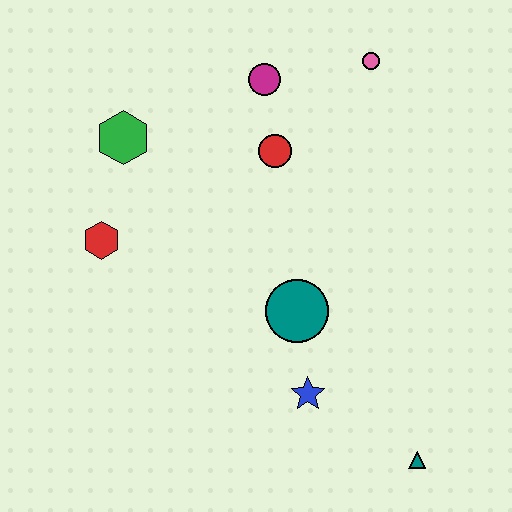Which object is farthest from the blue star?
The pink circle is farthest from the blue star.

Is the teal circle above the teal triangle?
Yes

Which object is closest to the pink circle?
The magenta circle is closest to the pink circle.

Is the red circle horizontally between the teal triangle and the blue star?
No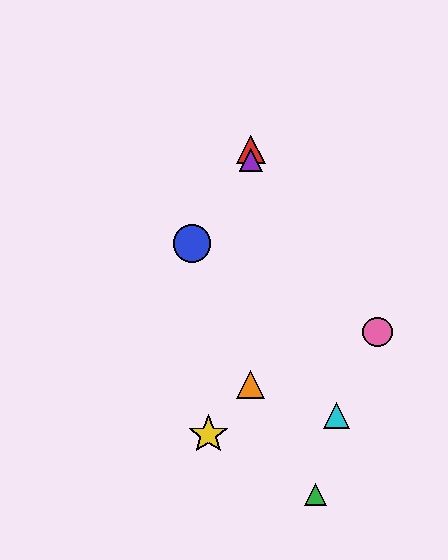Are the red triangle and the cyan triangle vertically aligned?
No, the red triangle is at x≈251 and the cyan triangle is at x≈337.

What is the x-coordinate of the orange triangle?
The orange triangle is at x≈251.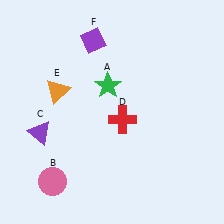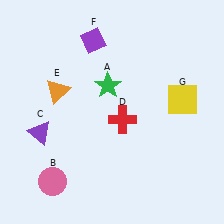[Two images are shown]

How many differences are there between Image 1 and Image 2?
There is 1 difference between the two images.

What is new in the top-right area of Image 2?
A yellow square (G) was added in the top-right area of Image 2.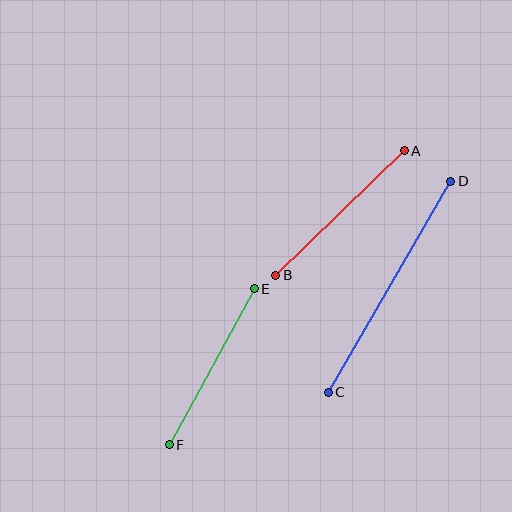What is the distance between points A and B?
The distance is approximately 179 pixels.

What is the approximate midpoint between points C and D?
The midpoint is at approximately (390, 287) pixels.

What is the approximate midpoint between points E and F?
The midpoint is at approximately (212, 367) pixels.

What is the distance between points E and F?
The distance is approximately 178 pixels.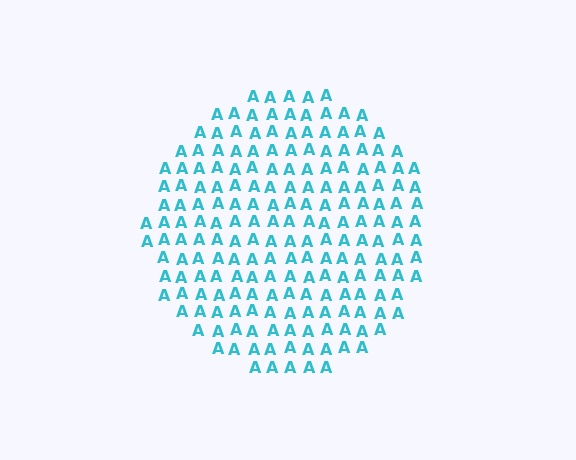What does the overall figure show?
The overall figure shows a circle.